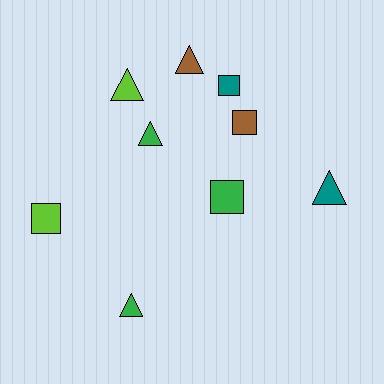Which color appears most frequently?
Green, with 3 objects.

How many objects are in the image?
There are 9 objects.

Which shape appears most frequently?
Triangle, with 5 objects.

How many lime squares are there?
There is 1 lime square.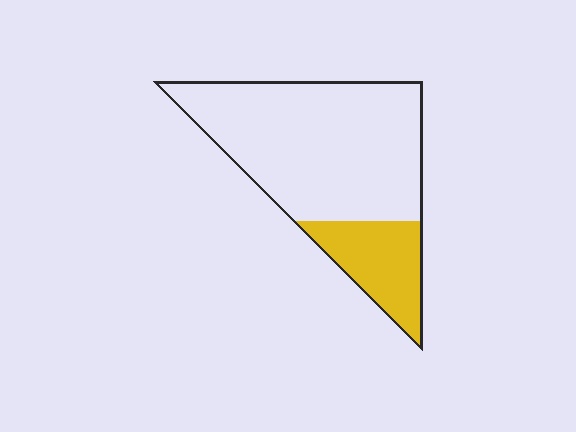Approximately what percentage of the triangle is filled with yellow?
Approximately 25%.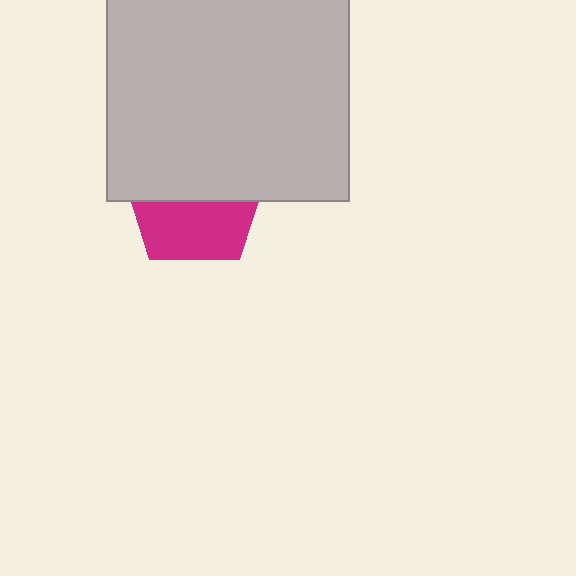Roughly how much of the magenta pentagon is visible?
About half of it is visible (roughly 45%).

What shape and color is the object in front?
The object in front is a light gray square.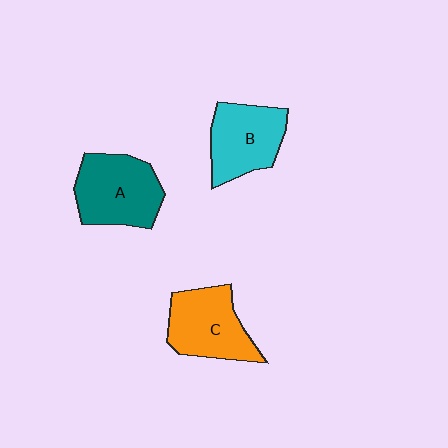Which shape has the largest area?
Shape A (teal).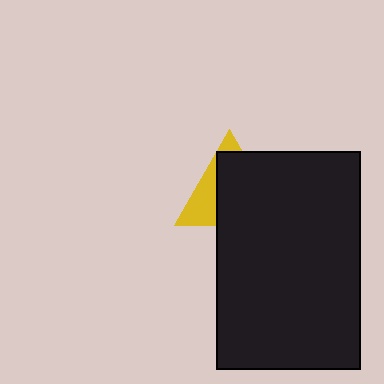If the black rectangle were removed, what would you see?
You would see the complete yellow triangle.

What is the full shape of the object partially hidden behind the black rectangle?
The partially hidden object is a yellow triangle.